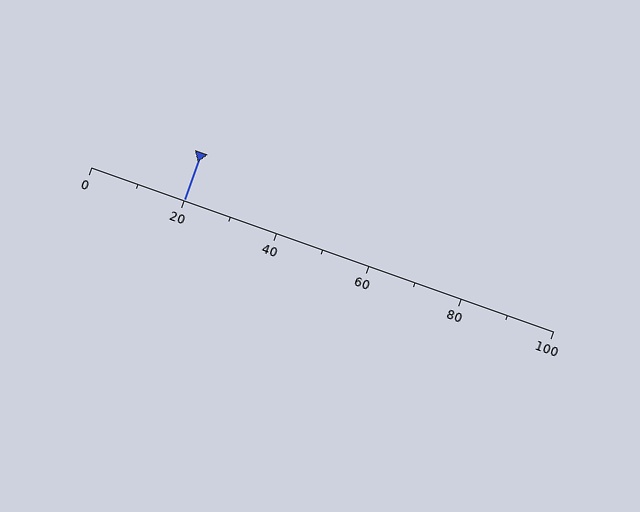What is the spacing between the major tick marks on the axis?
The major ticks are spaced 20 apart.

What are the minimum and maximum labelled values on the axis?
The axis runs from 0 to 100.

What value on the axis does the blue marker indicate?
The marker indicates approximately 20.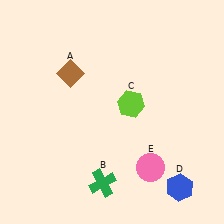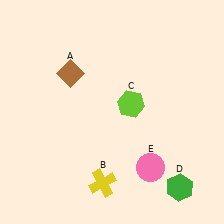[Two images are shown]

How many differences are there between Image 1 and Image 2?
There are 2 differences between the two images.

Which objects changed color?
B changed from green to yellow. D changed from blue to green.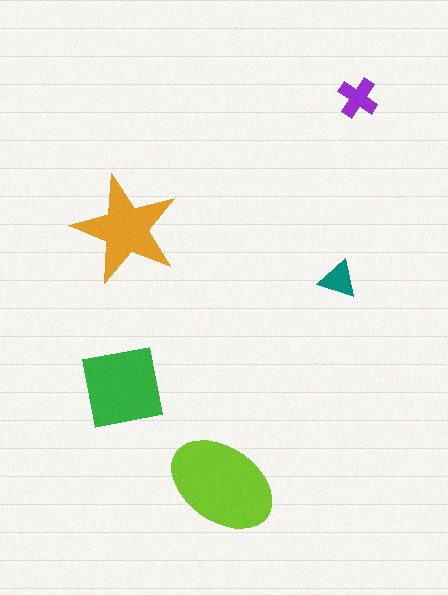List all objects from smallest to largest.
The teal triangle, the purple cross, the orange star, the green square, the lime ellipse.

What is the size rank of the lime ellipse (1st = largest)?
1st.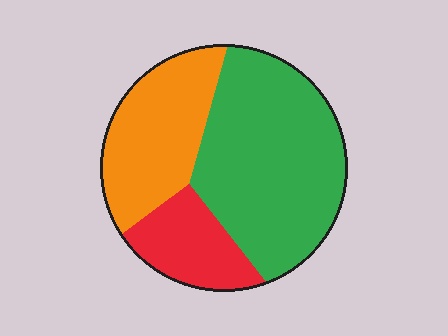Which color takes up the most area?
Green, at roughly 55%.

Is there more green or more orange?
Green.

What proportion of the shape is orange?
Orange takes up between a quarter and a half of the shape.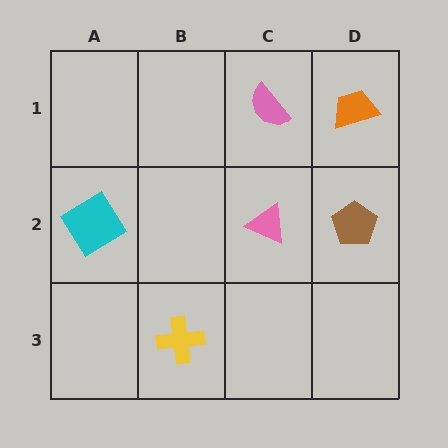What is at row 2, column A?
A cyan diamond.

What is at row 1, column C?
A pink semicircle.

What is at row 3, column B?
A yellow cross.